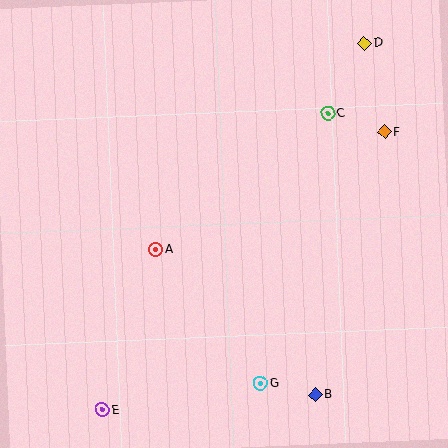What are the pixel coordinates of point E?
Point E is at (103, 410).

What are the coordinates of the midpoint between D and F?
The midpoint between D and F is at (375, 88).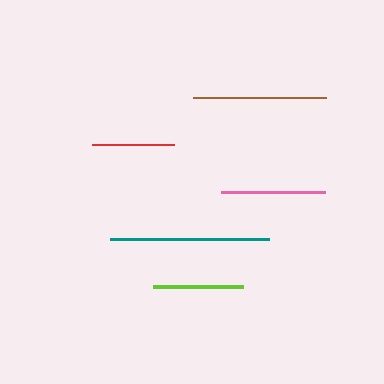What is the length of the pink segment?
The pink segment is approximately 104 pixels long.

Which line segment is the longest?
The teal line is the longest at approximately 159 pixels.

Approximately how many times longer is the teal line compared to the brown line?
The teal line is approximately 1.2 times the length of the brown line.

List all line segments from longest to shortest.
From longest to shortest: teal, brown, pink, lime, red.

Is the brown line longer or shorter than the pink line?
The brown line is longer than the pink line.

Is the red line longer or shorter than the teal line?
The teal line is longer than the red line.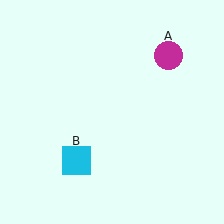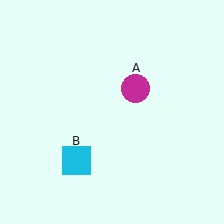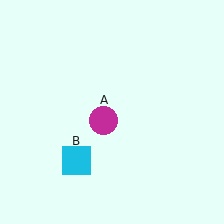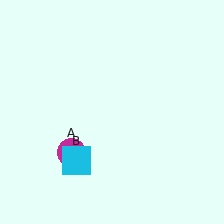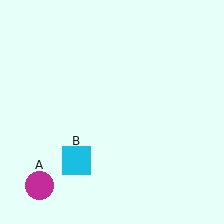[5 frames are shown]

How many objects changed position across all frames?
1 object changed position: magenta circle (object A).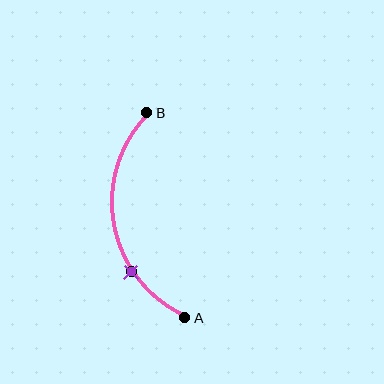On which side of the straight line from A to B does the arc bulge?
The arc bulges to the left of the straight line connecting A and B.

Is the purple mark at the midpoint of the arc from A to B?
No. The purple mark lies on the arc but is closer to endpoint A. The arc midpoint would be at the point on the curve equidistant along the arc from both A and B.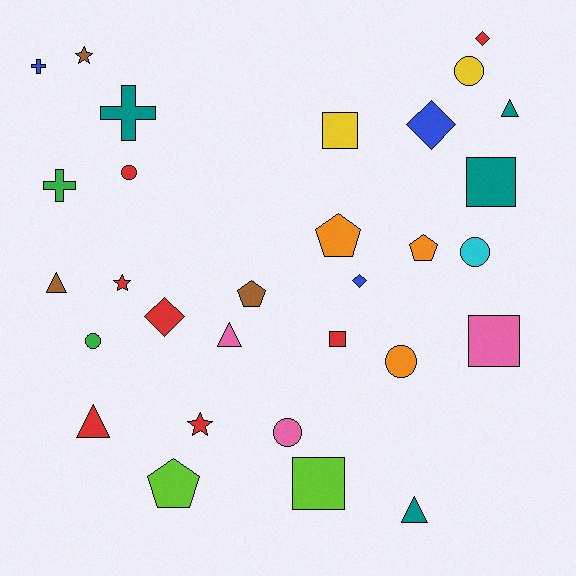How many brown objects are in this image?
There are 3 brown objects.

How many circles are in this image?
There are 6 circles.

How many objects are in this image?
There are 30 objects.